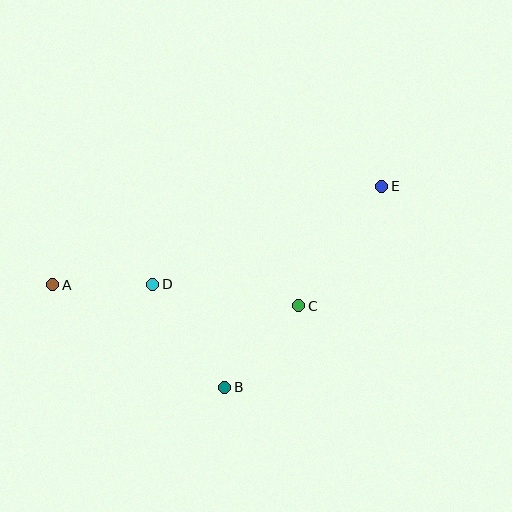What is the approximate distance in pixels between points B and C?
The distance between B and C is approximately 110 pixels.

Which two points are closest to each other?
Points A and D are closest to each other.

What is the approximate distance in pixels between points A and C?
The distance between A and C is approximately 247 pixels.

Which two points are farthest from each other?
Points A and E are farthest from each other.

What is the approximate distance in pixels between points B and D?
The distance between B and D is approximately 126 pixels.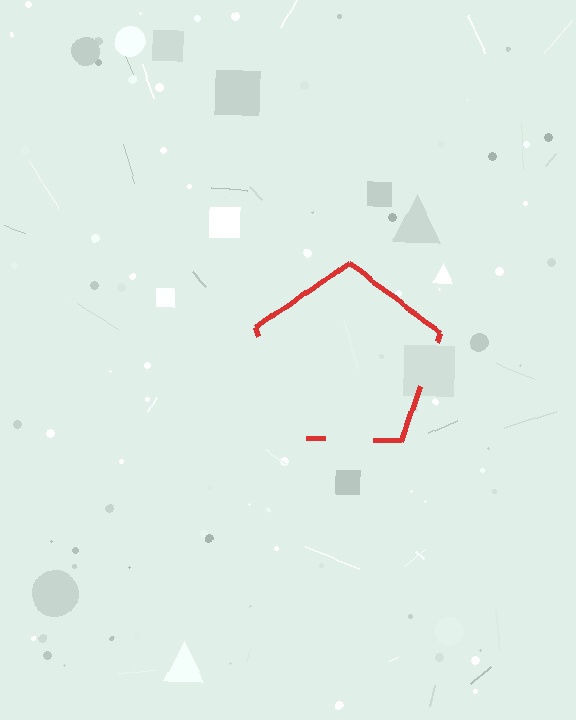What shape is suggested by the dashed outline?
The dashed outline suggests a pentagon.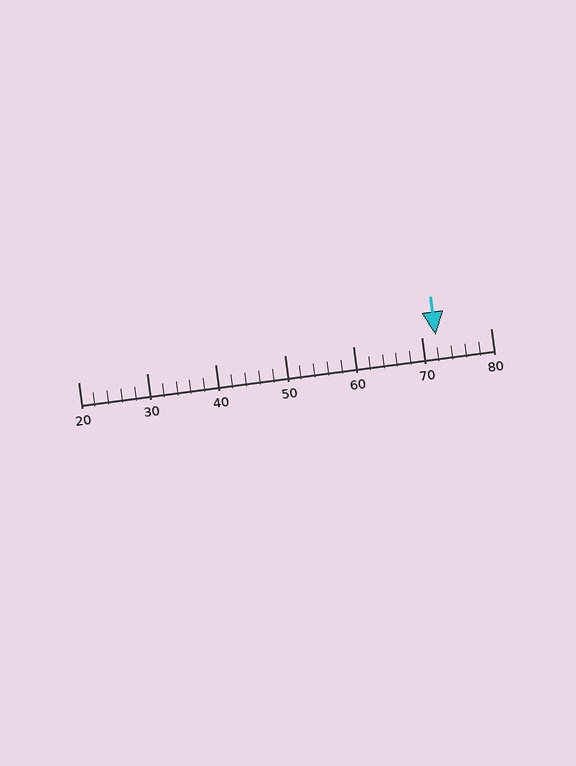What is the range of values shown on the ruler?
The ruler shows values from 20 to 80.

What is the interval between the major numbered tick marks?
The major tick marks are spaced 10 units apart.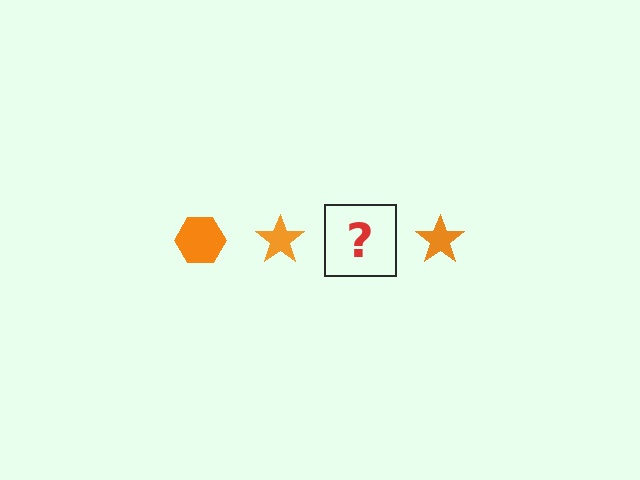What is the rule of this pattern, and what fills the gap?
The rule is that the pattern cycles through hexagon, star shapes in orange. The gap should be filled with an orange hexagon.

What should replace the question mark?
The question mark should be replaced with an orange hexagon.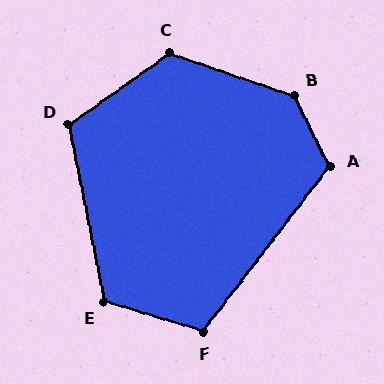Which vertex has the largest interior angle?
B, at approximately 136 degrees.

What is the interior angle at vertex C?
Approximately 126 degrees (obtuse).